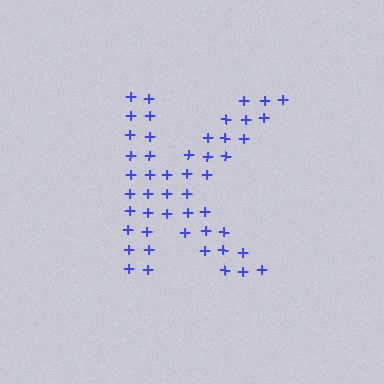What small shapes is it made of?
It is made of small plus signs.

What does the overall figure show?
The overall figure shows the letter K.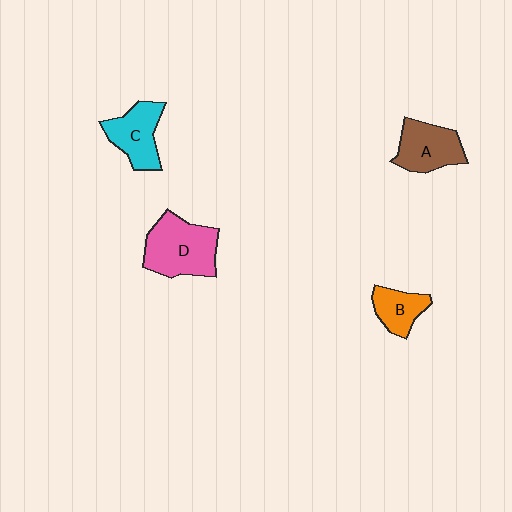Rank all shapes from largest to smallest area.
From largest to smallest: D (pink), A (brown), C (cyan), B (orange).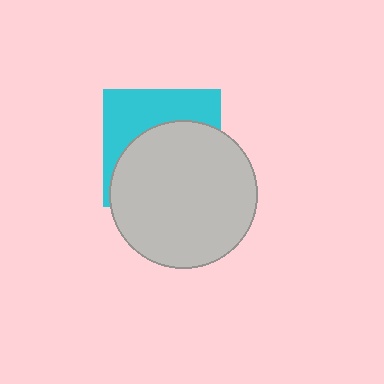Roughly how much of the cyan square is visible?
A small part of it is visible (roughly 39%).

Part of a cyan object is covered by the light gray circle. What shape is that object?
It is a square.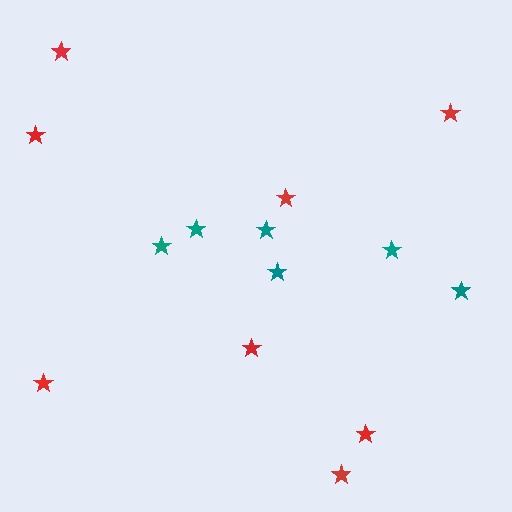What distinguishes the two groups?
There are 2 groups: one group of teal stars (6) and one group of red stars (8).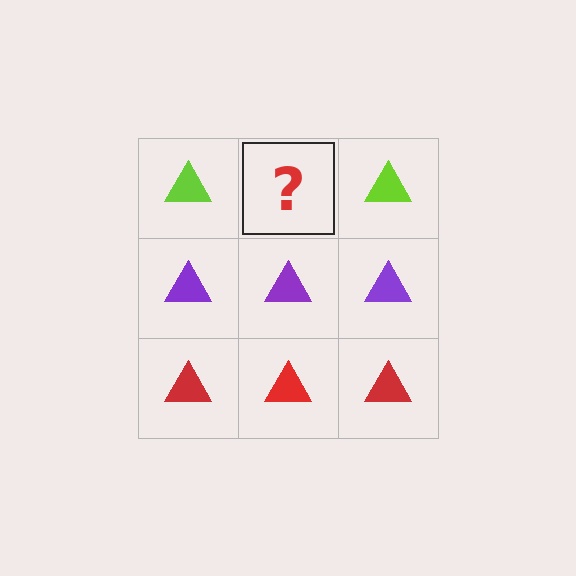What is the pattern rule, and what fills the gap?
The rule is that each row has a consistent color. The gap should be filled with a lime triangle.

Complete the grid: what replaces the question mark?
The question mark should be replaced with a lime triangle.